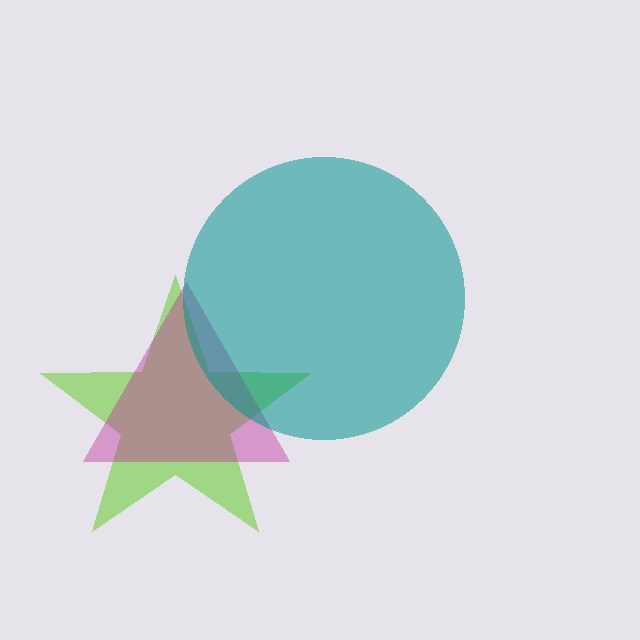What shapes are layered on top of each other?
The layered shapes are: a lime star, a magenta triangle, a teal circle.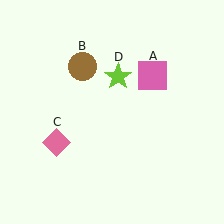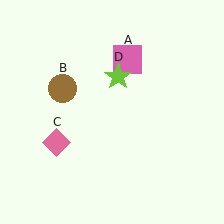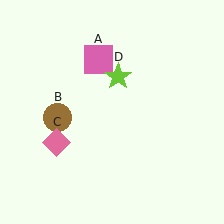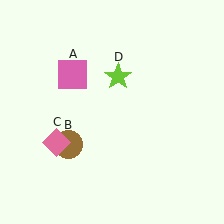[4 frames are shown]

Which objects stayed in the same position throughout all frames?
Pink diamond (object C) and lime star (object D) remained stationary.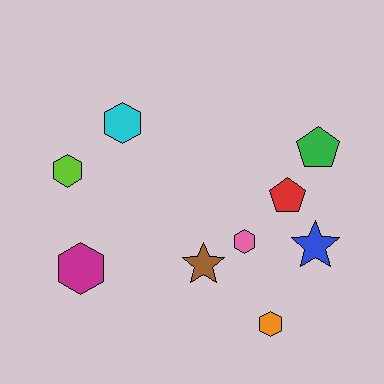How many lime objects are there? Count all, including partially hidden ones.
There is 1 lime object.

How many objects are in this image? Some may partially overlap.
There are 9 objects.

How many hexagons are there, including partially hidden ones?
There are 5 hexagons.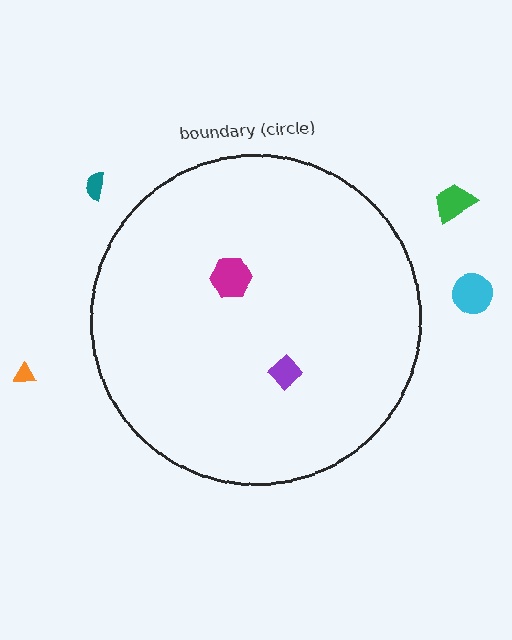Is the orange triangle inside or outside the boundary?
Outside.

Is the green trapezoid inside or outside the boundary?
Outside.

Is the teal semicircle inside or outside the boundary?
Outside.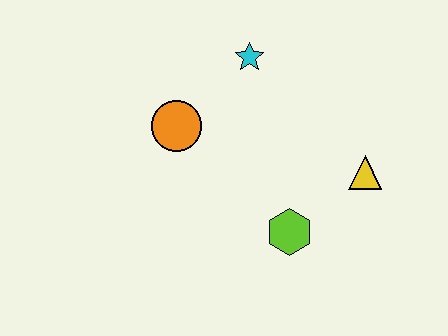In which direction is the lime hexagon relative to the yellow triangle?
The lime hexagon is to the left of the yellow triangle.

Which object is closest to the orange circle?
The cyan star is closest to the orange circle.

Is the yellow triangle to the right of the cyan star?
Yes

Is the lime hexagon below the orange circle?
Yes